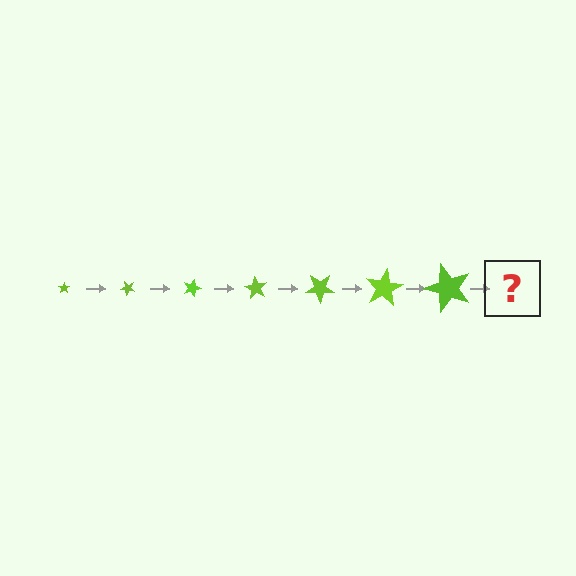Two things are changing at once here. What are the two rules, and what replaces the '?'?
The two rules are that the star grows larger each step and it rotates 45 degrees each step. The '?' should be a star, larger than the previous one and rotated 315 degrees from the start.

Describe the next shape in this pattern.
It should be a star, larger than the previous one and rotated 315 degrees from the start.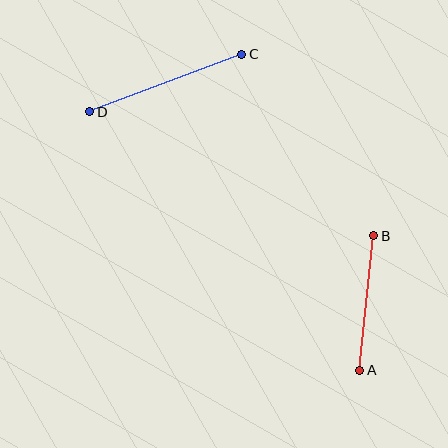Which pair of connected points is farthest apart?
Points C and D are farthest apart.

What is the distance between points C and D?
The distance is approximately 163 pixels.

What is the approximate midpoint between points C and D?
The midpoint is at approximately (166, 83) pixels.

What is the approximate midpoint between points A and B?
The midpoint is at approximately (367, 303) pixels.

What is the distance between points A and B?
The distance is approximately 135 pixels.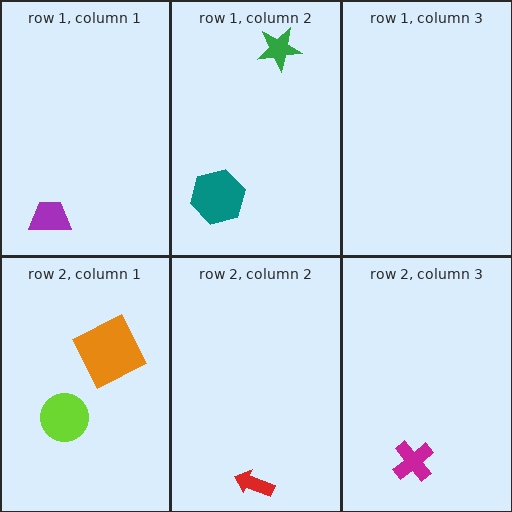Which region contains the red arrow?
The row 2, column 2 region.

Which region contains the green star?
The row 1, column 2 region.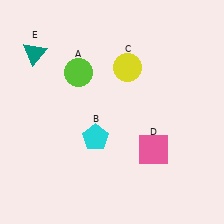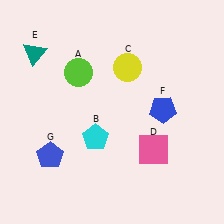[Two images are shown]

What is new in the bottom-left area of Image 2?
A blue pentagon (G) was added in the bottom-left area of Image 2.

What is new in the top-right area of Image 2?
A blue pentagon (F) was added in the top-right area of Image 2.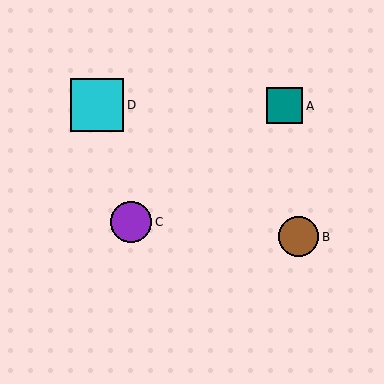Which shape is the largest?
The cyan square (labeled D) is the largest.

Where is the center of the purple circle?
The center of the purple circle is at (131, 222).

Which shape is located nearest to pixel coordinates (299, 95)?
The teal square (labeled A) at (285, 106) is nearest to that location.